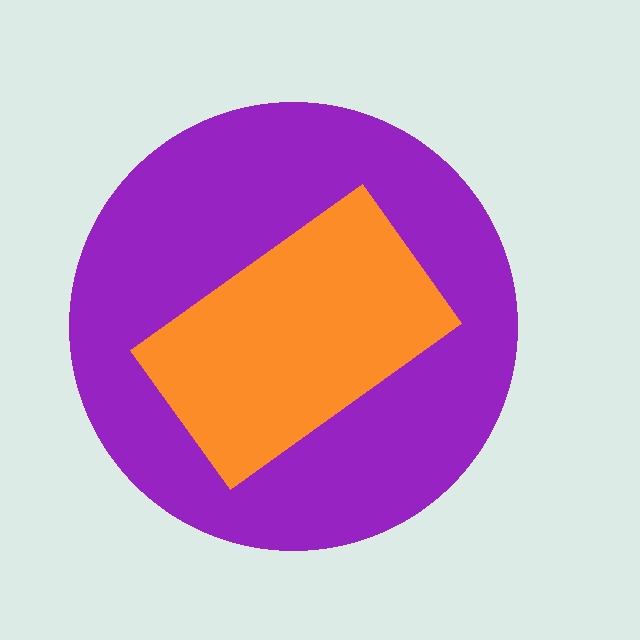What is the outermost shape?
The purple circle.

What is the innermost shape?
The orange rectangle.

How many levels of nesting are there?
2.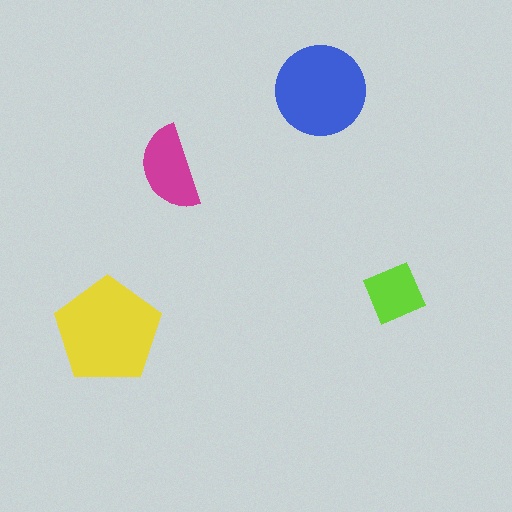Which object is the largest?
The yellow pentagon.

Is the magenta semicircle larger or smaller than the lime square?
Larger.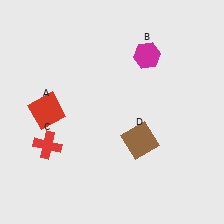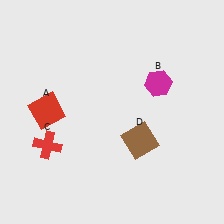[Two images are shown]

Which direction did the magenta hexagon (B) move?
The magenta hexagon (B) moved down.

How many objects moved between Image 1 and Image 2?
1 object moved between the two images.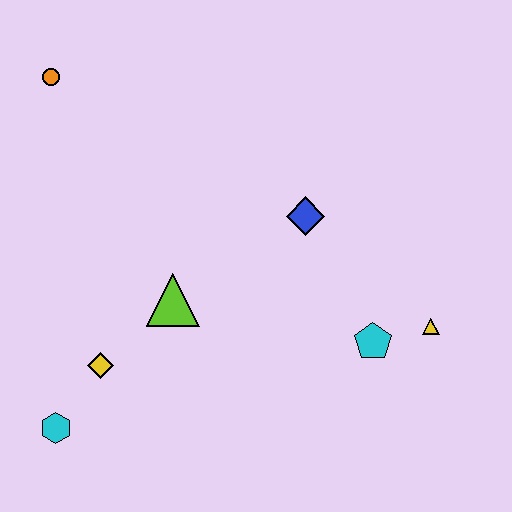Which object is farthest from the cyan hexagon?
The yellow triangle is farthest from the cyan hexagon.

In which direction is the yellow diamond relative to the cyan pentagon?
The yellow diamond is to the left of the cyan pentagon.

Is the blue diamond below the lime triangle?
No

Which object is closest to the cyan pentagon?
The yellow triangle is closest to the cyan pentagon.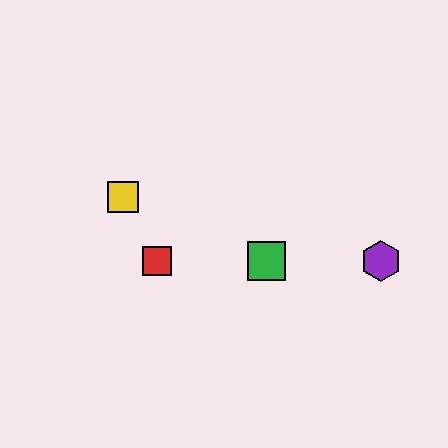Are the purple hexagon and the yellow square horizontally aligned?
No, the purple hexagon is at y≈261 and the yellow square is at y≈197.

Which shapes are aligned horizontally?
The red square, the blue square, the green square, the purple hexagon are aligned horizontally.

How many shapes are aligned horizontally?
4 shapes (the red square, the blue square, the green square, the purple hexagon) are aligned horizontally.